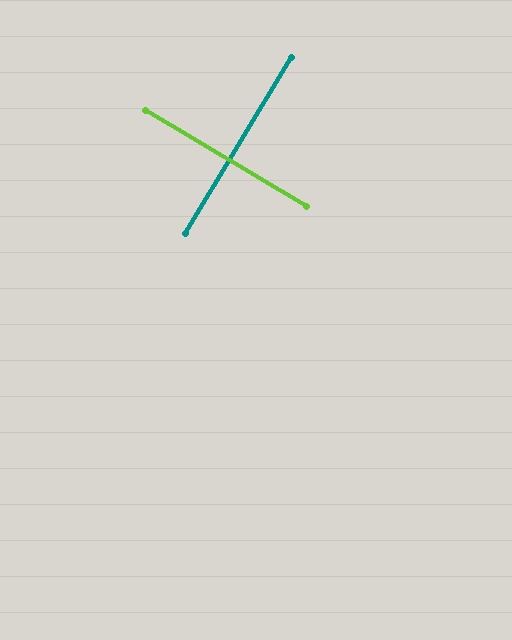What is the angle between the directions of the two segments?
Approximately 90 degrees.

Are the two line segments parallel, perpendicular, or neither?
Perpendicular — they meet at approximately 90°.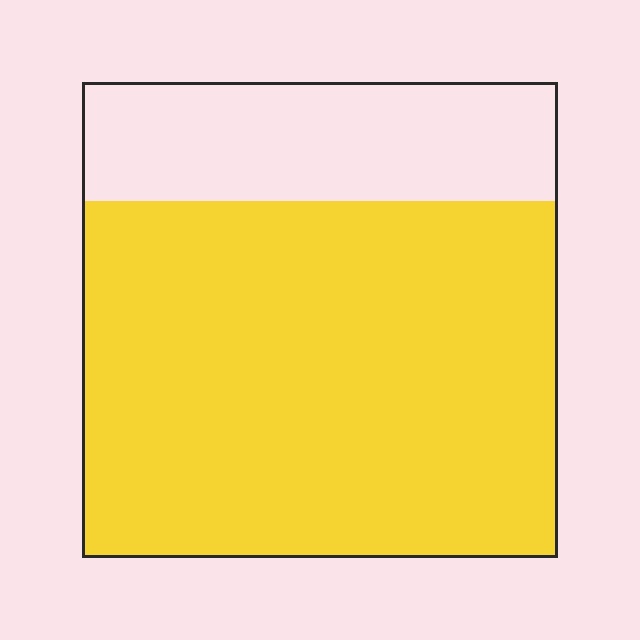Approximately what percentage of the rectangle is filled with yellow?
Approximately 75%.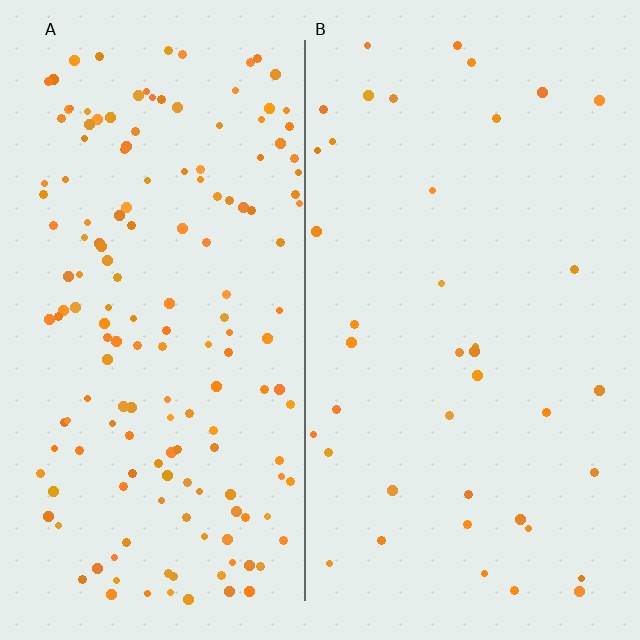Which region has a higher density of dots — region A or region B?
A (the left).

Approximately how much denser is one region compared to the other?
Approximately 4.1× — region A over region B.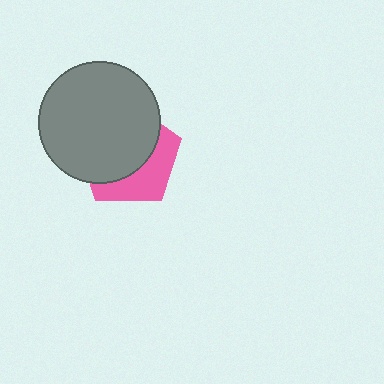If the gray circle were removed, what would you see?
You would see the complete pink pentagon.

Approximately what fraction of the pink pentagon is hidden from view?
Roughly 62% of the pink pentagon is hidden behind the gray circle.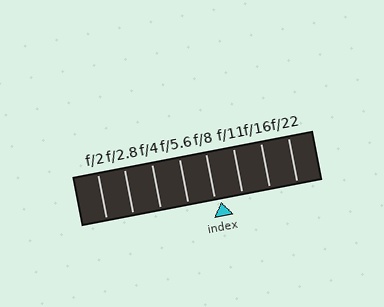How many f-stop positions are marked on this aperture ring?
There are 8 f-stop positions marked.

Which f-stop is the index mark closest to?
The index mark is closest to f/8.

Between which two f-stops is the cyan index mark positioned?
The index mark is between f/8 and f/11.